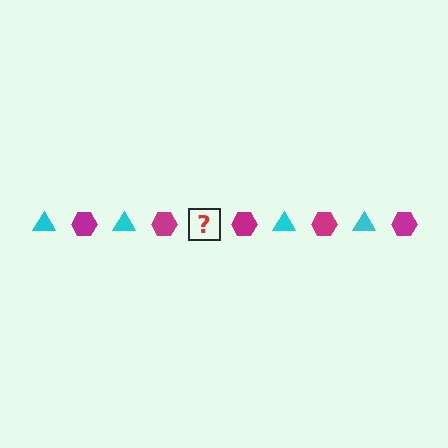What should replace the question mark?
The question mark should be replaced with a cyan triangle.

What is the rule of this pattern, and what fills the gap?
The rule is that the pattern alternates between cyan triangle and magenta hexagon. The gap should be filled with a cyan triangle.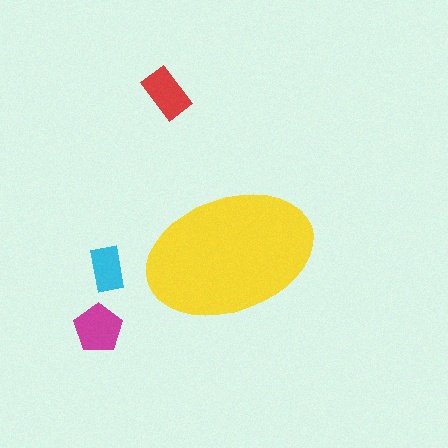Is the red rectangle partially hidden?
No, the red rectangle is fully visible.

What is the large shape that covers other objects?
A yellow ellipse.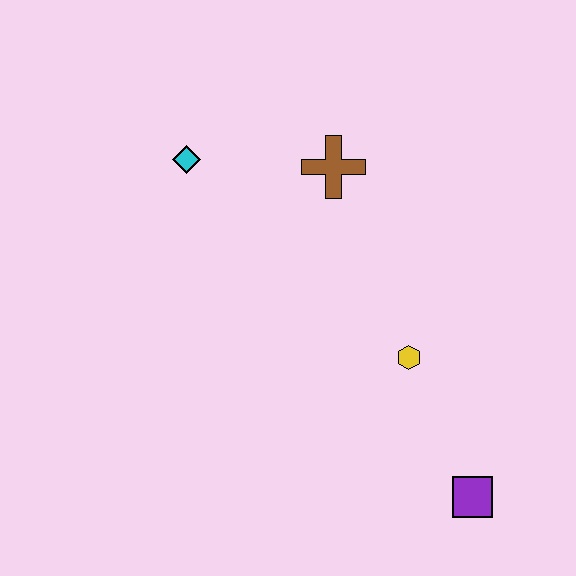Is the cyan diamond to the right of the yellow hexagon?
No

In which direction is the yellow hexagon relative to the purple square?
The yellow hexagon is above the purple square.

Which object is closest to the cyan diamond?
The brown cross is closest to the cyan diamond.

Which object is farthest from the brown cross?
The purple square is farthest from the brown cross.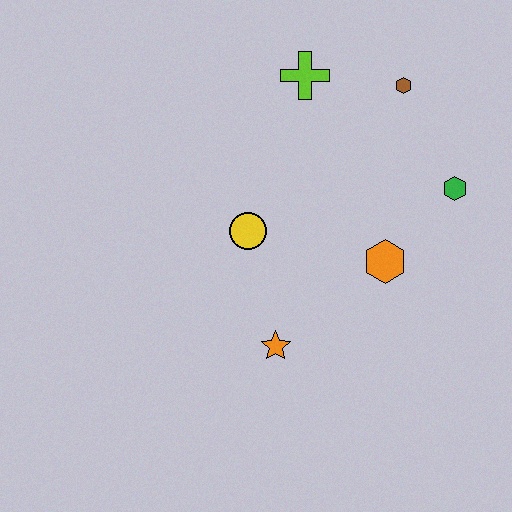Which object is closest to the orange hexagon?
The green hexagon is closest to the orange hexagon.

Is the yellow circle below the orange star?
No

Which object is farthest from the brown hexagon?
The orange star is farthest from the brown hexagon.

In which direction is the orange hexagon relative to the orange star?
The orange hexagon is to the right of the orange star.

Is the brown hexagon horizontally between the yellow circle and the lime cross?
No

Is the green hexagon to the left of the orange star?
No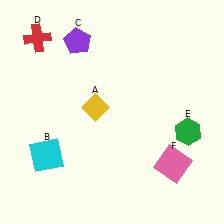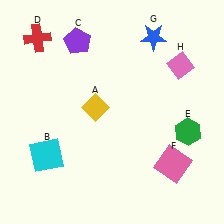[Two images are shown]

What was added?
A blue star (G), a pink diamond (H) were added in Image 2.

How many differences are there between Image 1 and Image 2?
There are 2 differences between the two images.